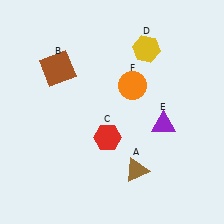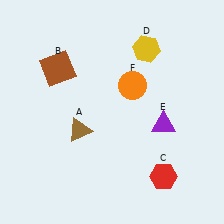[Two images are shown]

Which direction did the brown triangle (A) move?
The brown triangle (A) moved left.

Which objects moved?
The objects that moved are: the brown triangle (A), the red hexagon (C).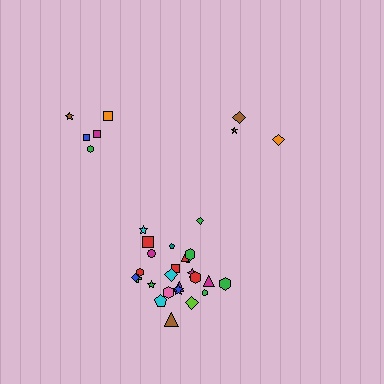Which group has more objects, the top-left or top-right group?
The top-left group.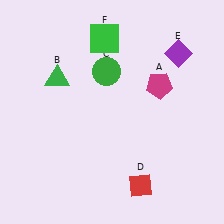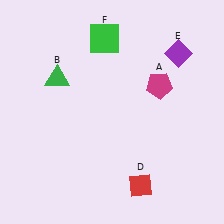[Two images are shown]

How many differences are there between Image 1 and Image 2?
There is 1 difference between the two images.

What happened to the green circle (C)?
The green circle (C) was removed in Image 2. It was in the top-left area of Image 1.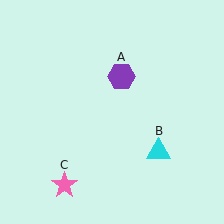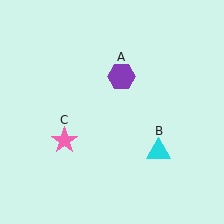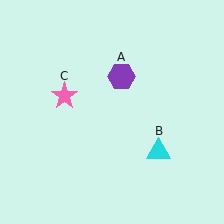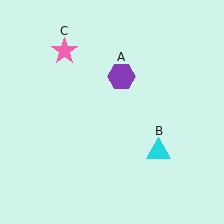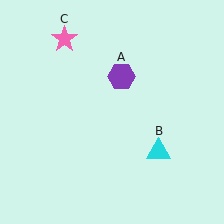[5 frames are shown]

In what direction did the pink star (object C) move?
The pink star (object C) moved up.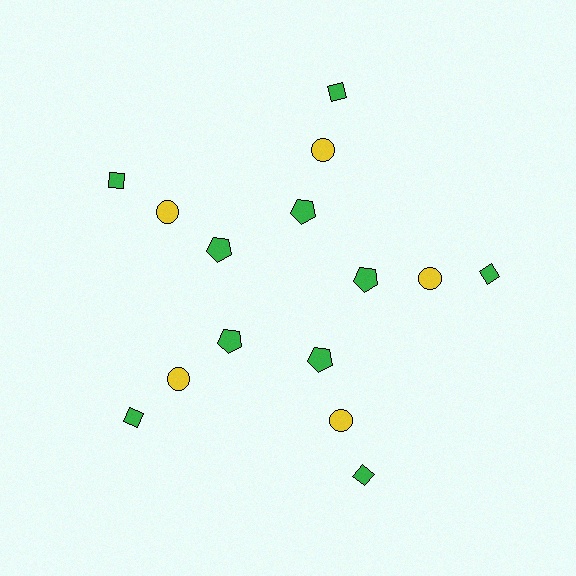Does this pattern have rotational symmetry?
Yes, this pattern has 5-fold rotational symmetry. It looks the same after rotating 72 degrees around the center.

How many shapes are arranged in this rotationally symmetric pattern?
There are 15 shapes, arranged in 5 groups of 3.